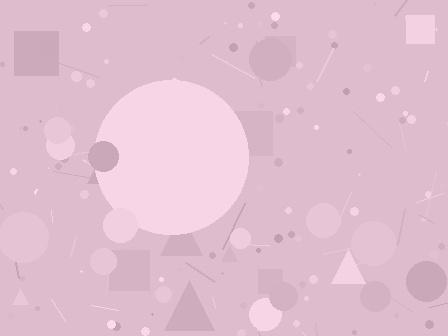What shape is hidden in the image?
A circle is hidden in the image.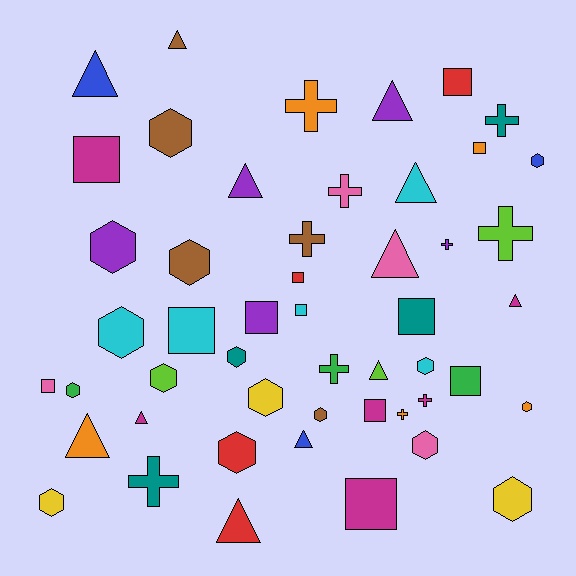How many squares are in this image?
There are 12 squares.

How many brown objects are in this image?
There are 5 brown objects.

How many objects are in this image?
There are 50 objects.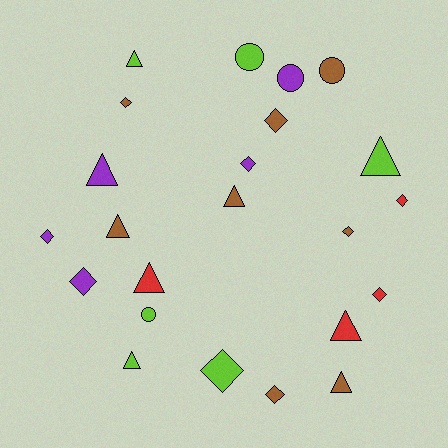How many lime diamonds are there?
There is 1 lime diamond.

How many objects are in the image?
There are 23 objects.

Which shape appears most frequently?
Diamond, with 10 objects.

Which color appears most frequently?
Brown, with 8 objects.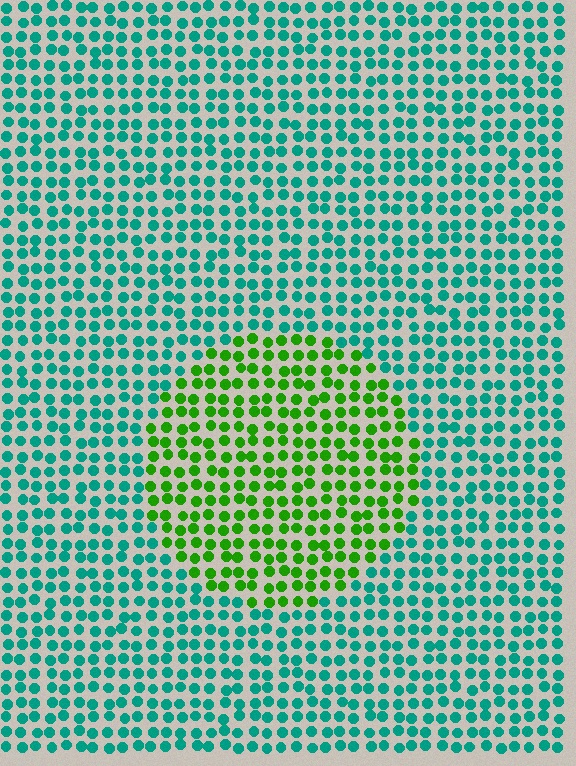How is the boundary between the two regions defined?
The boundary is defined purely by a slight shift in hue (about 60 degrees). Spacing, size, and orientation are identical on both sides.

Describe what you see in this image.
The image is filled with small teal elements in a uniform arrangement. A circle-shaped region is visible where the elements are tinted to a slightly different hue, forming a subtle color boundary.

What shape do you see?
I see a circle.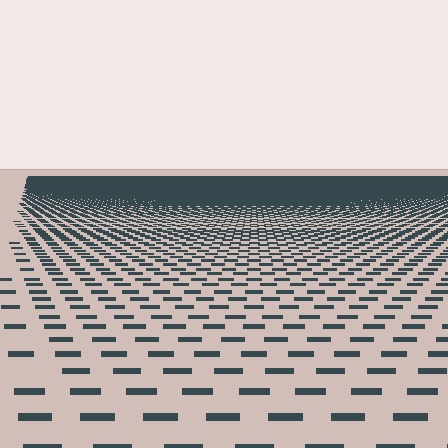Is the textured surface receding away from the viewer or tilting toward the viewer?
The surface is receding away from the viewer. Texture elements get smaller and denser toward the top.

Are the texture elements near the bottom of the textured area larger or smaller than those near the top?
Larger. Near the bottom, elements are closer to the viewer and appear at a bigger on-screen size.